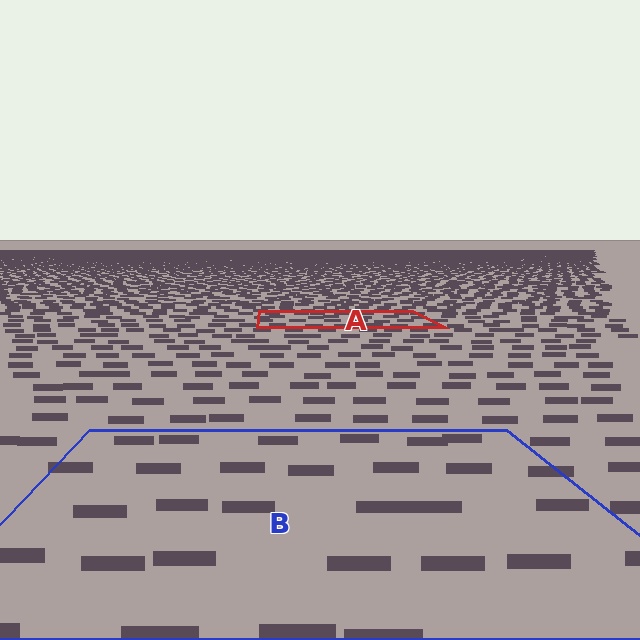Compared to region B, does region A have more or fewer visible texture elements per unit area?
Region A has more texture elements per unit area — they are packed more densely because it is farther away.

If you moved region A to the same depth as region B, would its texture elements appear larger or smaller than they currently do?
They would appear larger. At a closer depth, the same texture elements are projected at a bigger on-screen size.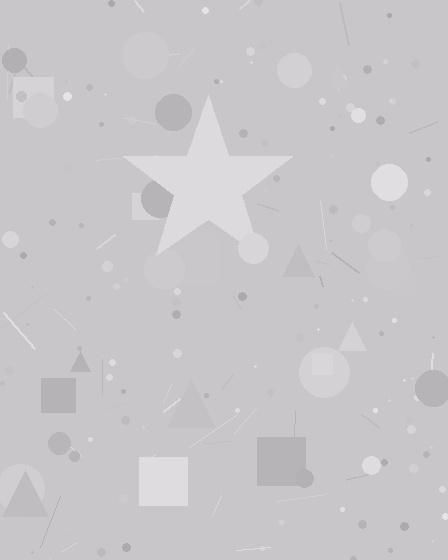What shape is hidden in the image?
A star is hidden in the image.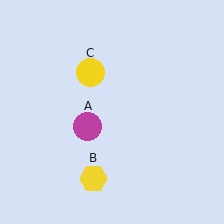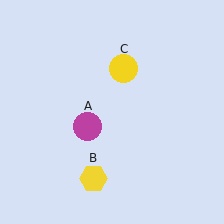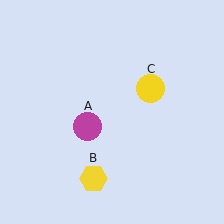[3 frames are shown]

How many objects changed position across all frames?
1 object changed position: yellow circle (object C).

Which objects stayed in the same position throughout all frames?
Magenta circle (object A) and yellow hexagon (object B) remained stationary.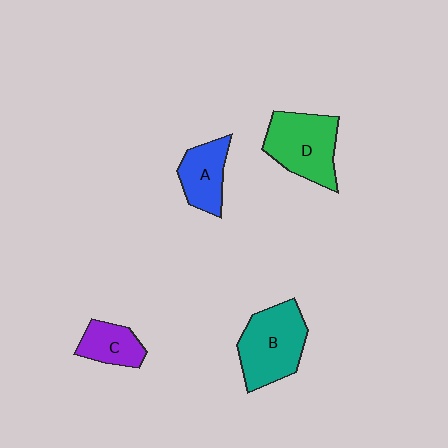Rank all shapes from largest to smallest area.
From largest to smallest: B (teal), D (green), A (blue), C (purple).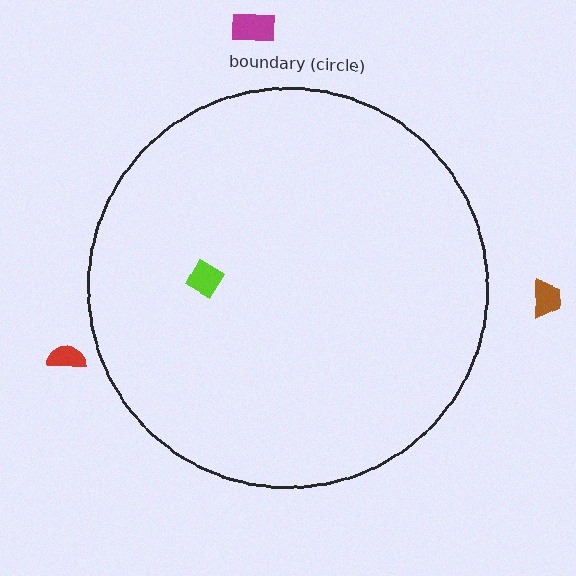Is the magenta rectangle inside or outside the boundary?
Outside.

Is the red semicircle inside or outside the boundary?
Outside.